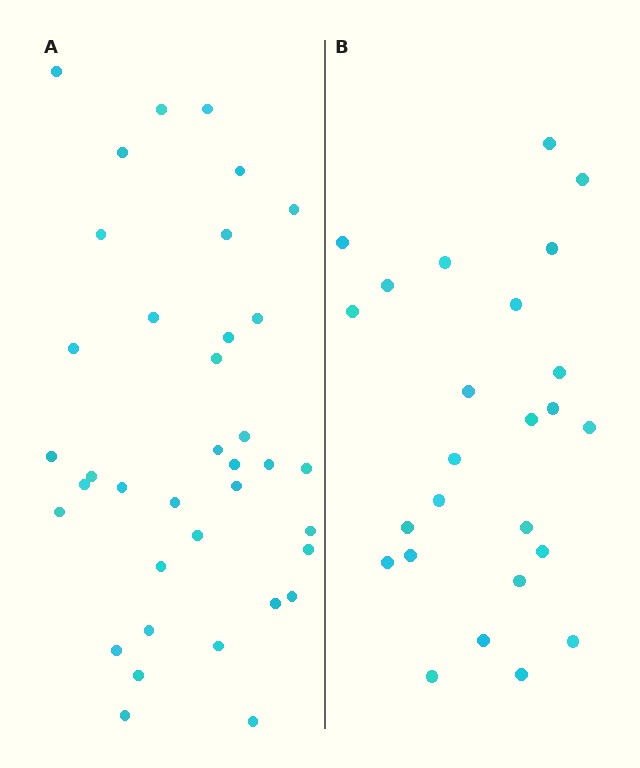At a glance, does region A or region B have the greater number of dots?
Region A (the left region) has more dots.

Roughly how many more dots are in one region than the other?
Region A has roughly 12 or so more dots than region B.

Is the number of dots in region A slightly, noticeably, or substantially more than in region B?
Region A has substantially more. The ratio is roughly 1.5 to 1.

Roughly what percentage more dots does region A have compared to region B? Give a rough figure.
About 50% more.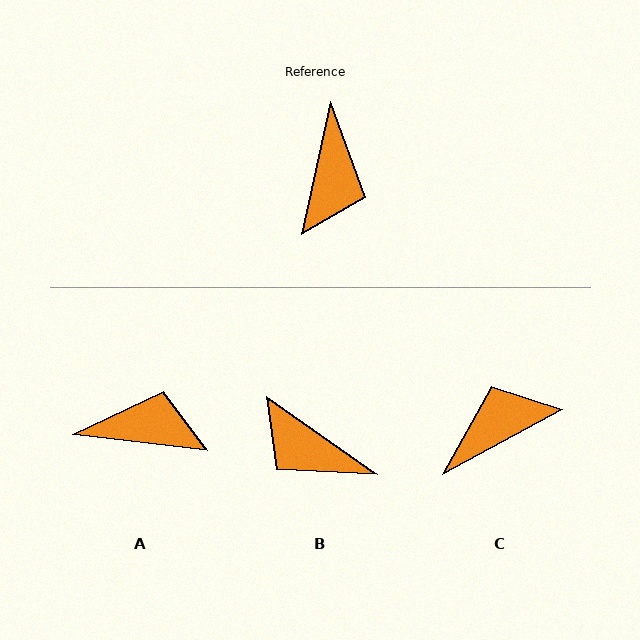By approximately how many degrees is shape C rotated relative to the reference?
Approximately 131 degrees counter-clockwise.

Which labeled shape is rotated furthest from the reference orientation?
C, about 131 degrees away.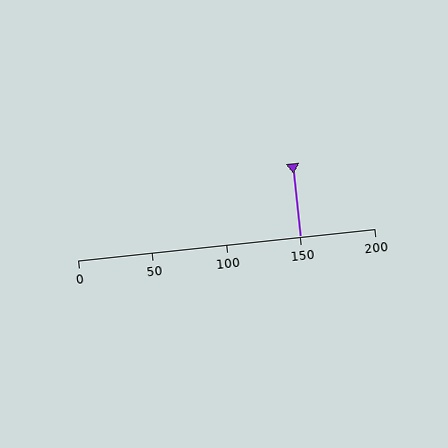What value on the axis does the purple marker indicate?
The marker indicates approximately 150.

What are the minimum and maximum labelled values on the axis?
The axis runs from 0 to 200.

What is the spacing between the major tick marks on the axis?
The major ticks are spaced 50 apart.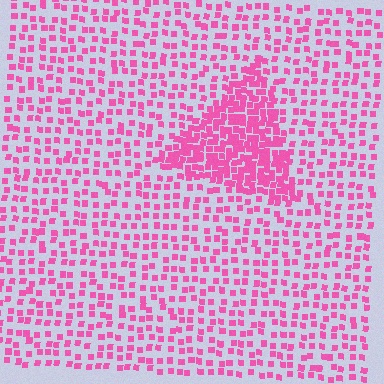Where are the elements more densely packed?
The elements are more densely packed inside the triangle boundary.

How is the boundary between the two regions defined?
The boundary is defined by a change in element density (approximately 2.4x ratio). All elements are the same color, size, and shape.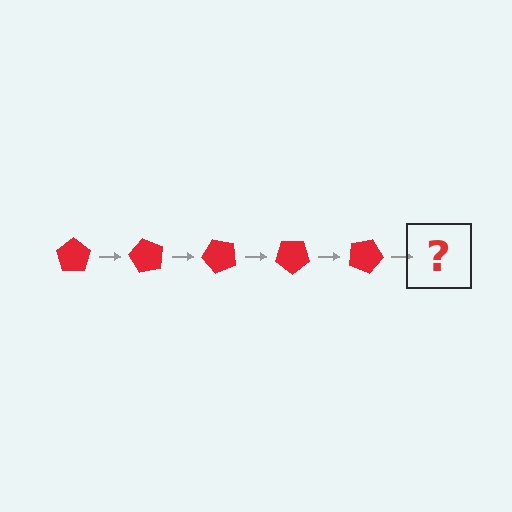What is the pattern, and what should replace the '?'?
The pattern is that the pentagon rotates 60 degrees each step. The '?' should be a red pentagon rotated 300 degrees.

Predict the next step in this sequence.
The next step is a red pentagon rotated 300 degrees.